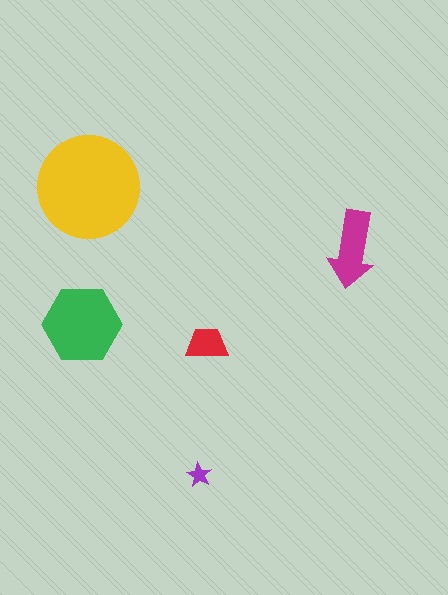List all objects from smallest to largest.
The purple star, the red trapezoid, the magenta arrow, the green hexagon, the yellow circle.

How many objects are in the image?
There are 5 objects in the image.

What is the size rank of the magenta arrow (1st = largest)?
3rd.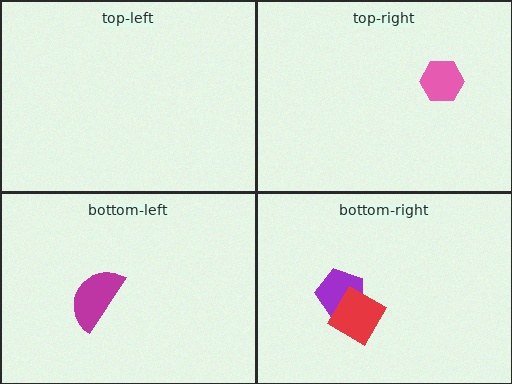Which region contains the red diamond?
The bottom-right region.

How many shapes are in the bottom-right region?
2.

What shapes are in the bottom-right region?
The purple pentagon, the red diamond.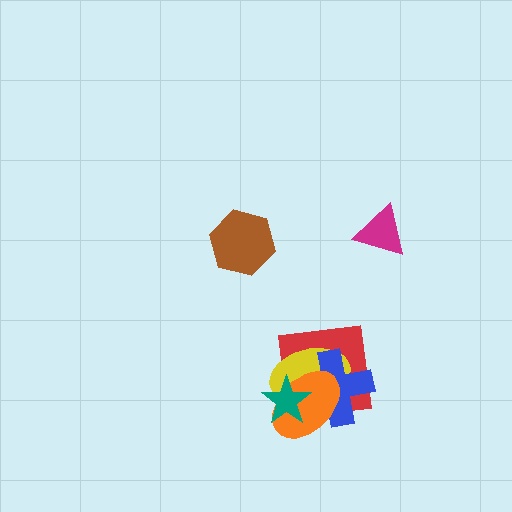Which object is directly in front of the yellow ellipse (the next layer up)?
The blue cross is directly in front of the yellow ellipse.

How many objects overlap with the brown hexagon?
0 objects overlap with the brown hexagon.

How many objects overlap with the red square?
4 objects overlap with the red square.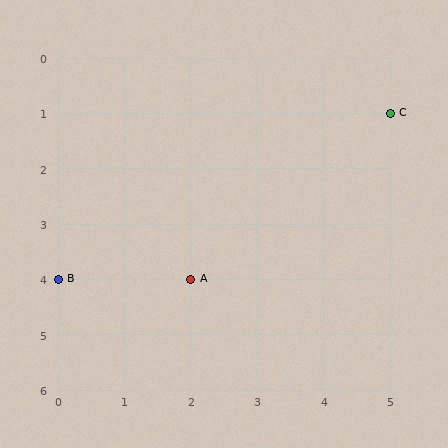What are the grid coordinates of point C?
Point C is at grid coordinates (5, 1).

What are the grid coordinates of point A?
Point A is at grid coordinates (2, 4).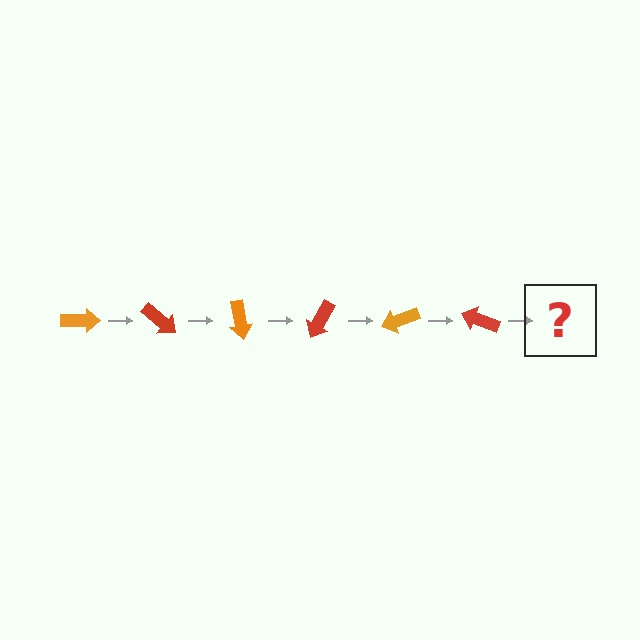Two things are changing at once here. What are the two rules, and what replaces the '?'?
The two rules are that it rotates 40 degrees each step and the color cycles through orange and red. The '?' should be an orange arrow, rotated 240 degrees from the start.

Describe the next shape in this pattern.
It should be an orange arrow, rotated 240 degrees from the start.